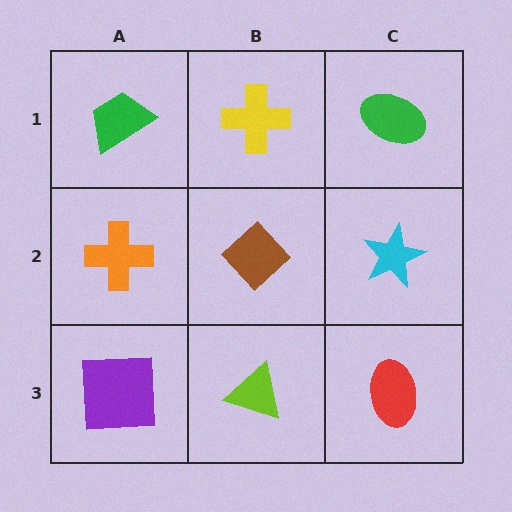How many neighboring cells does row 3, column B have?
3.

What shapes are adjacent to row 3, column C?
A cyan star (row 2, column C), a lime triangle (row 3, column B).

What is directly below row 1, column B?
A brown diamond.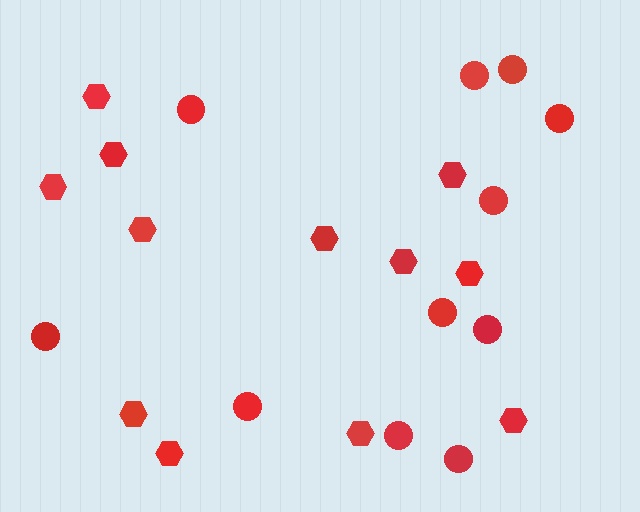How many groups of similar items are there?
There are 2 groups: one group of hexagons (12) and one group of circles (11).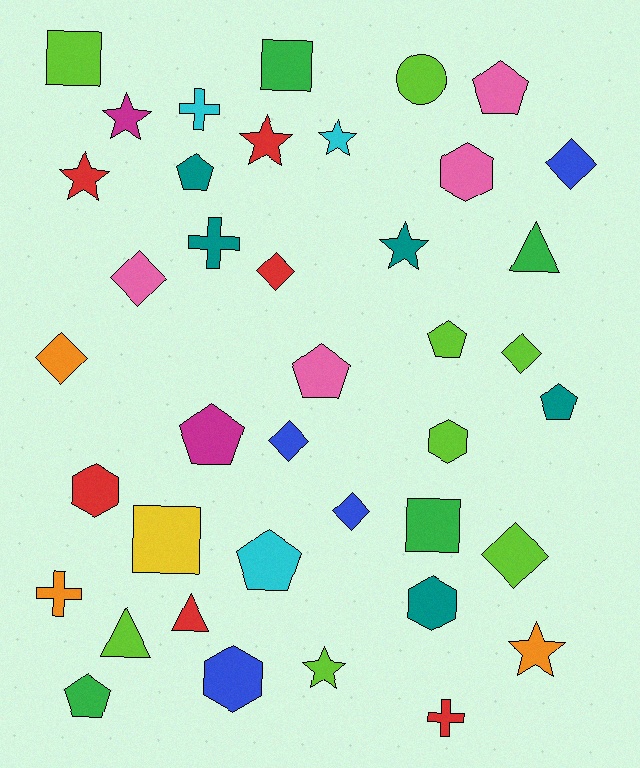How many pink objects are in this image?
There are 4 pink objects.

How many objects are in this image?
There are 40 objects.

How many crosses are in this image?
There are 4 crosses.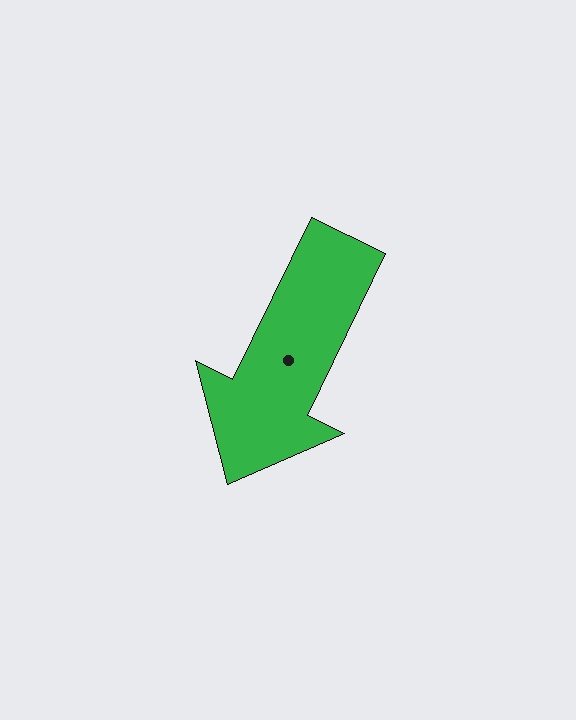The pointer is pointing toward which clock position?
Roughly 7 o'clock.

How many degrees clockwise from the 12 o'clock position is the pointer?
Approximately 206 degrees.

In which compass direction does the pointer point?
Southwest.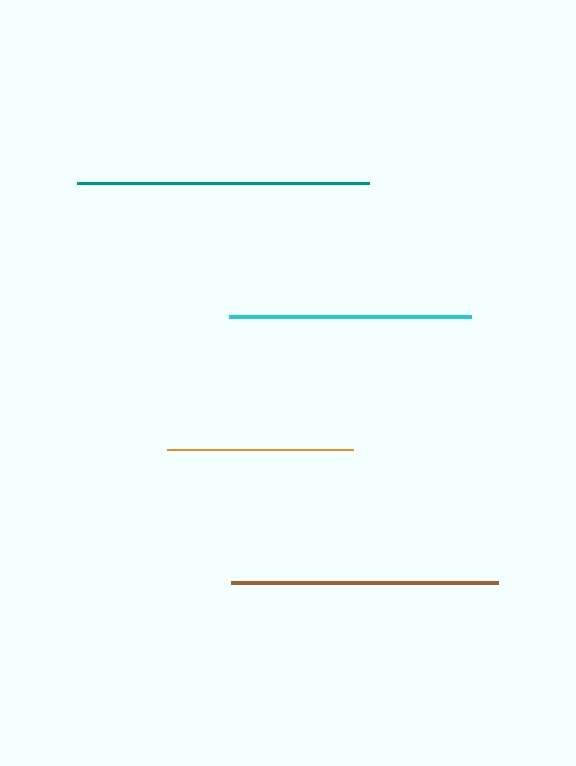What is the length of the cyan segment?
The cyan segment is approximately 241 pixels long.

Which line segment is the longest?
The teal line is the longest at approximately 292 pixels.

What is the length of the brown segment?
The brown segment is approximately 267 pixels long.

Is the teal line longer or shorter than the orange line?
The teal line is longer than the orange line.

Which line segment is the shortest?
The orange line is the shortest at approximately 187 pixels.